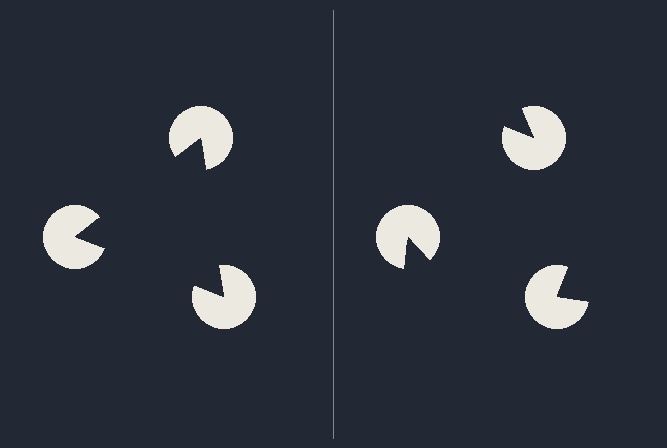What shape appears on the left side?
An illusory triangle.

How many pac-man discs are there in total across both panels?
6 — 3 on each side.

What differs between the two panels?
The pac-man discs are positioned identically on both sides; only the wedge orientations differ. On the left they align to a triangle; on the right they are misaligned.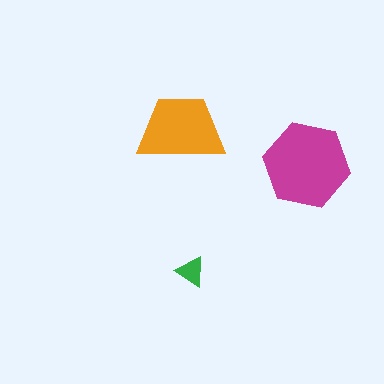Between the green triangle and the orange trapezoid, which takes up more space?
The orange trapezoid.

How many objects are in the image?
There are 3 objects in the image.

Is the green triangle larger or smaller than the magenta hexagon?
Smaller.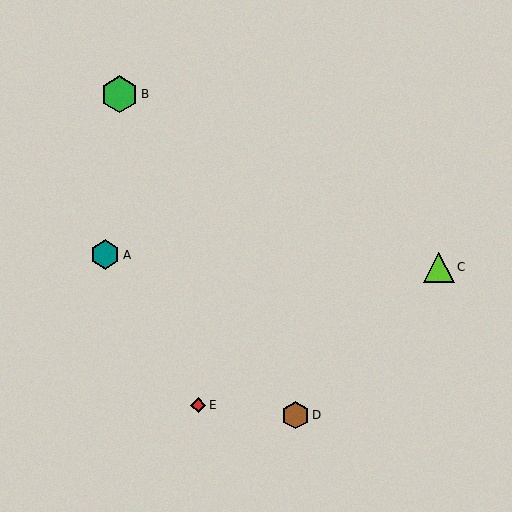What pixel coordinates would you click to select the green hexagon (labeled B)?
Click at (120, 94) to select the green hexagon B.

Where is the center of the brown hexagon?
The center of the brown hexagon is at (295, 415).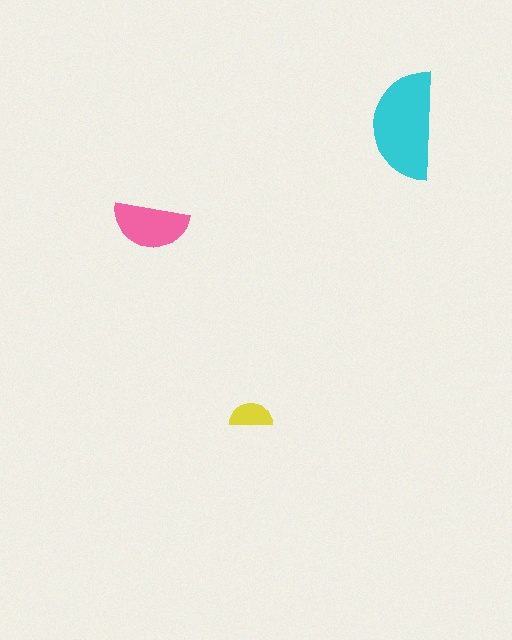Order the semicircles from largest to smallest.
the cyan one, the pink one, the yellow one.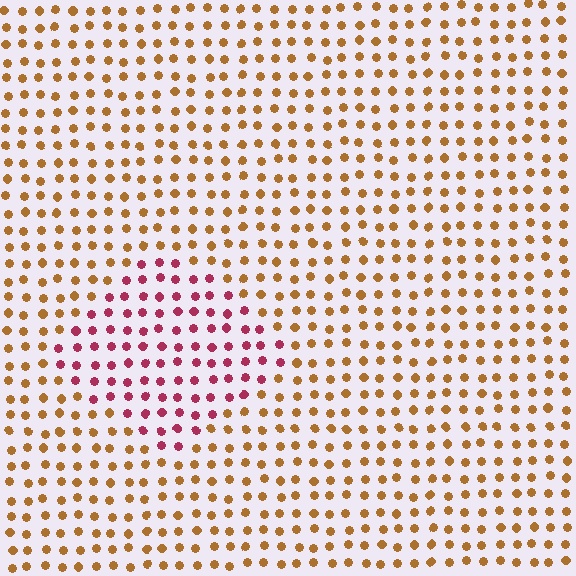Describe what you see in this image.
The image is filled with small brown elements in a uniform arrangement. A diamond-shaped region is visible where the elements are tinted to a slightly different hue, forming a subtle color boundary.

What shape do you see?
I see a diamond.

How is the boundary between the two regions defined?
The boundary is defined purely by a slight shift in hue (about 53 degrees). Spacing, size, and orientation are identical on both sides.